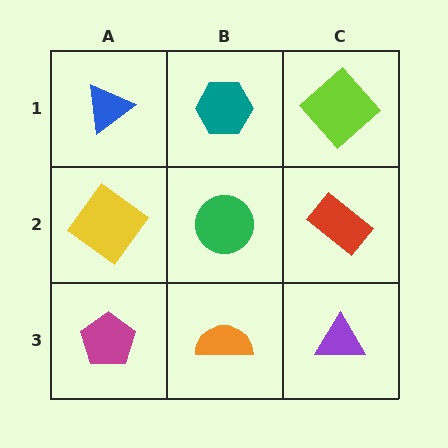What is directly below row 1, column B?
A green circle.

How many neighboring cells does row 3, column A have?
2.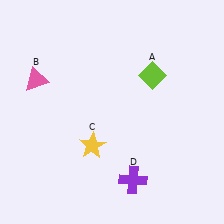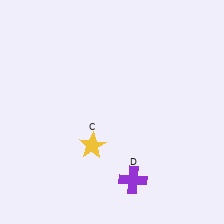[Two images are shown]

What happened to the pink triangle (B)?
The pink triangle (B) was removed in Image 2. It was in the top-left area of Image 1.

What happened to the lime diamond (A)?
The lime diamond (A) was removed in Image 2. It was in the top-right area of Image 1.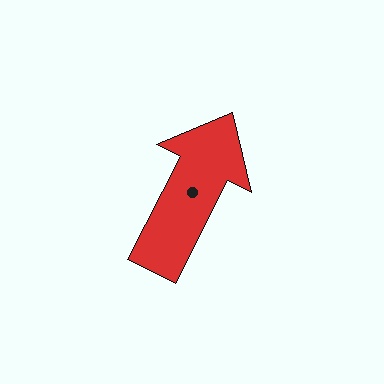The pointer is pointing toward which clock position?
Roughly 1 o'clock.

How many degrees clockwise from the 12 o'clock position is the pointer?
Approximately 27 degrees.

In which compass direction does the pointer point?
Northeast.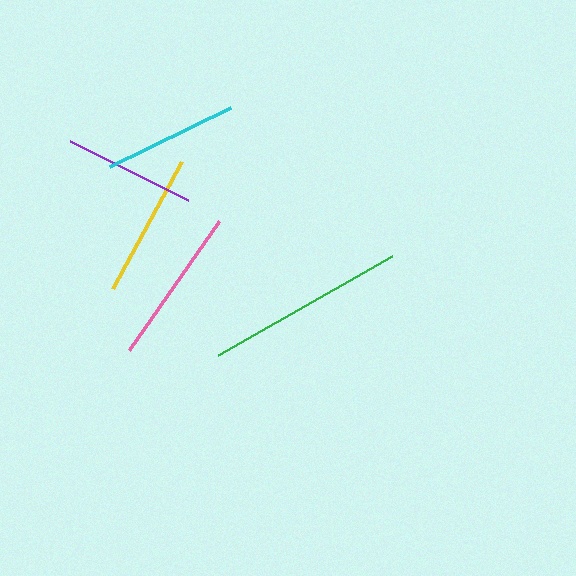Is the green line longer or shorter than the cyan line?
The green line is longer than the cyan line.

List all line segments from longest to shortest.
From longest to shortest: green, pink, yellow, cyan, purple.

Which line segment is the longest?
The green line is the longest at approximately 201 pixels.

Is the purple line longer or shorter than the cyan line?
The cyan line is longer than the purple line.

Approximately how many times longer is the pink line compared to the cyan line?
The pink line is approximately 1.2 times the length of the cyan line.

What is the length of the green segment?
The green segment is approximately 201 pixels long.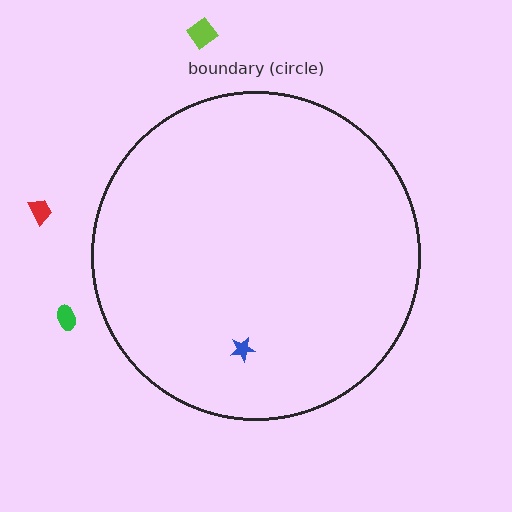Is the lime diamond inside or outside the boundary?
Outside.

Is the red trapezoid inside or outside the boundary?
Outside.